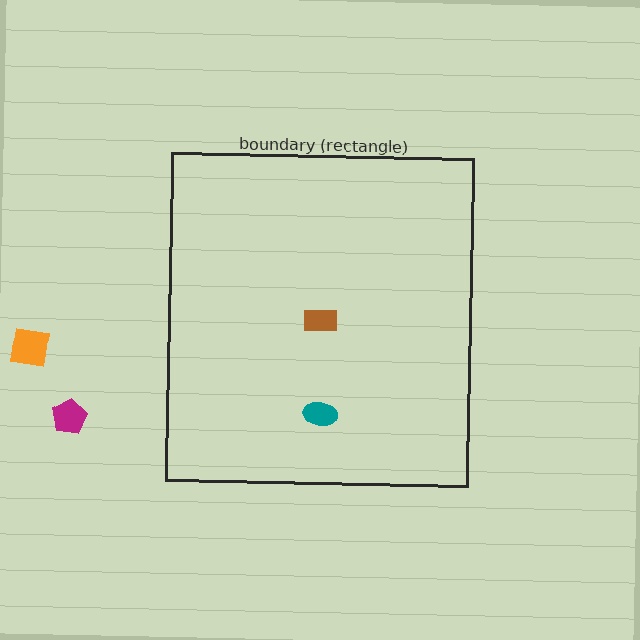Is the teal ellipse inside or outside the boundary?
Inside.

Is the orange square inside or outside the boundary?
Outside.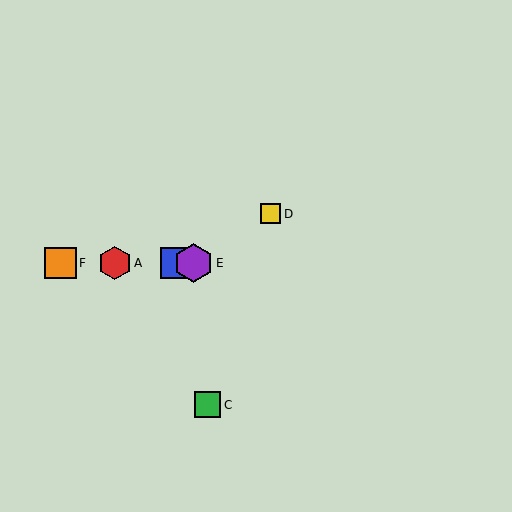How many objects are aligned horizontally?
4 objects (A, B, E, F) are aligned horizontally.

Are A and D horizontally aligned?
No, A is at y≈263 and D is at y≈214.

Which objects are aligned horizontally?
Objects A, B, E, F are aligned horizontally.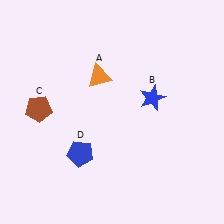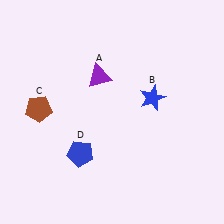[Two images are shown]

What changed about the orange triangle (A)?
In Image 1, A is orange. In Image 2, it changed to purple.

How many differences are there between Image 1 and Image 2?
There is 1 difference between the two images.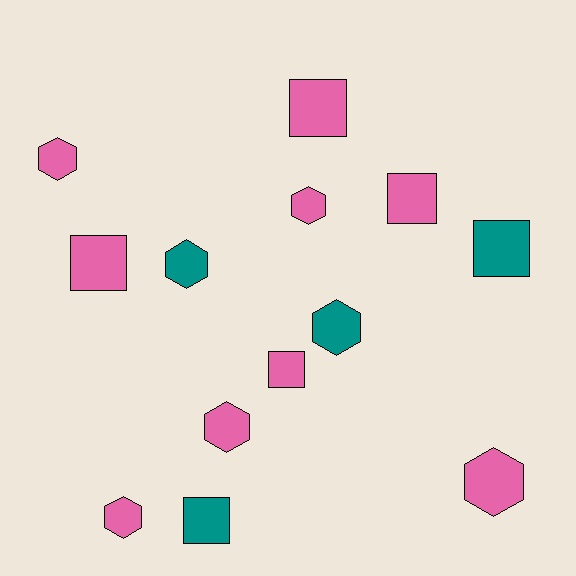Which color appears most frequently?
Pink, with 9 objects.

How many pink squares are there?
There are 4 pink squares.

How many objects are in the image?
There are 13 objects.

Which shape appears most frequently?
Hexagon, with 7 objects.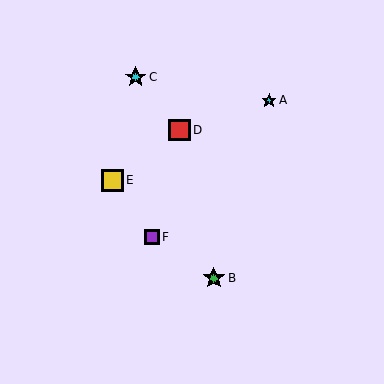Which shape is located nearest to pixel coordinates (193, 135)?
The red square (labeled D) at (179, 130) is nearest to that location.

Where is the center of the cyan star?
The center of the cyan star is at (269, 100).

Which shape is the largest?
The yellow square (labeled E) is the largest.